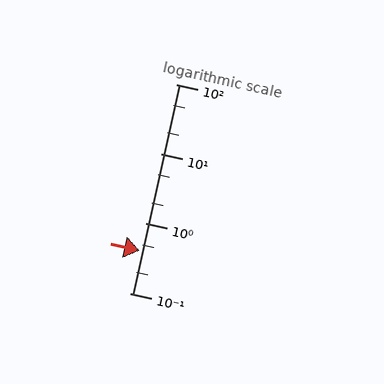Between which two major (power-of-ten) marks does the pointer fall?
The pointer is between 0.1 and 1.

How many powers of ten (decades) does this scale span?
The scale spans 3 decades, from 0.1 to 100.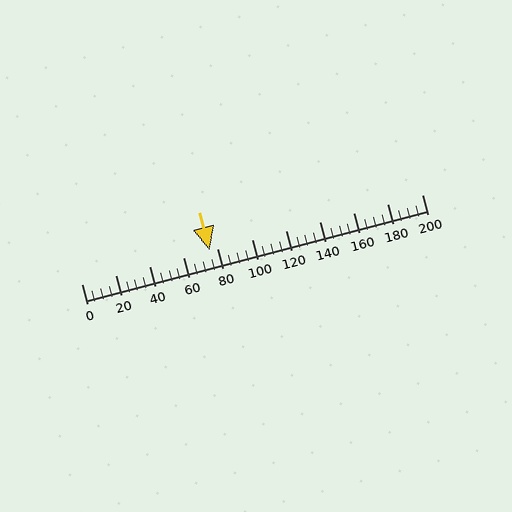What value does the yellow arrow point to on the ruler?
The yellow arrow points to approximately 75.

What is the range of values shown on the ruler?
The ruler shows values from 0 to 200.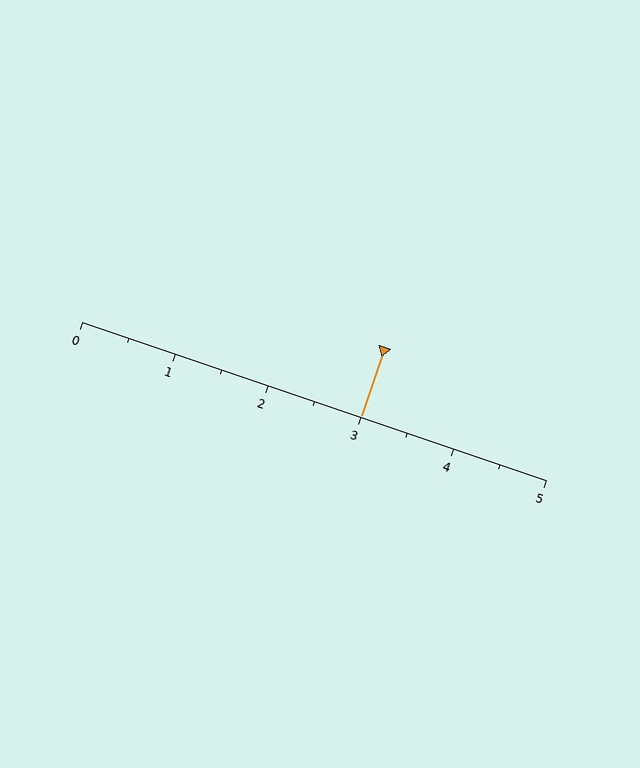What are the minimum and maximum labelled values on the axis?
The axis runs from 0 to 5.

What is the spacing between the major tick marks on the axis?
The major ticks are spaced 1 apart.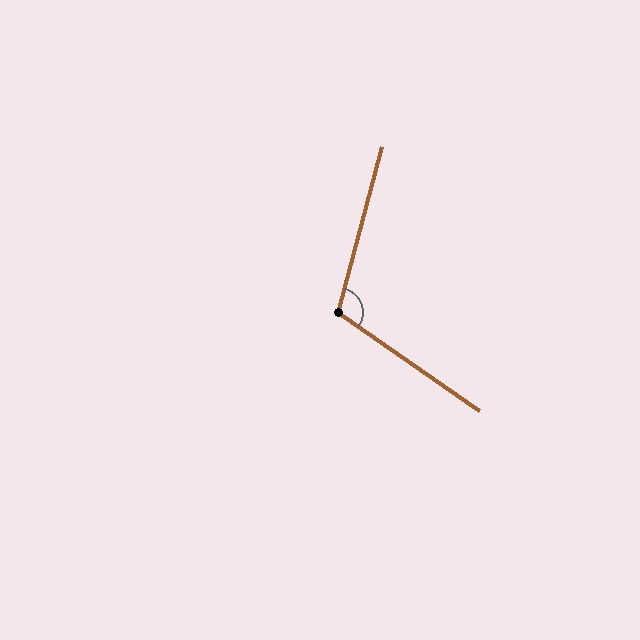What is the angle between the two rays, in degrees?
Approximately 110 degrees.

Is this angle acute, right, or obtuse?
It is obtuse.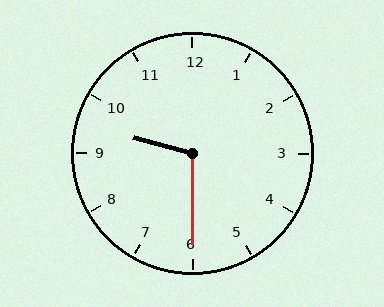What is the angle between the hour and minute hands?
Approximately 105 degrees.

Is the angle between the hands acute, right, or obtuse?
It is obtuse.